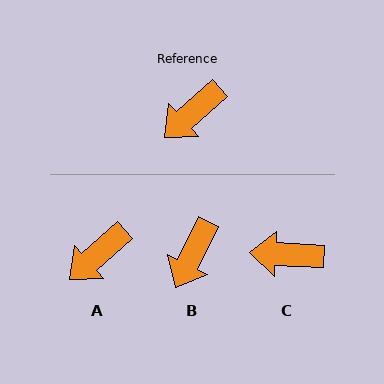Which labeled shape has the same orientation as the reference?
A.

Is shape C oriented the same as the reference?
No, it is off by about 44 degrees.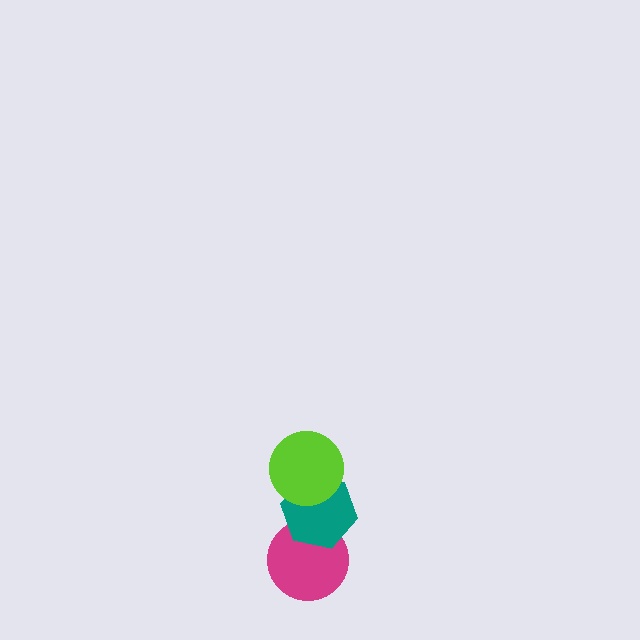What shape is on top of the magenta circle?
The teal hexagon is on top of the magenta circle.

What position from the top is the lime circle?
The lime circle is 1st from the top.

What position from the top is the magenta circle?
The magenta circle is 3rd from the top.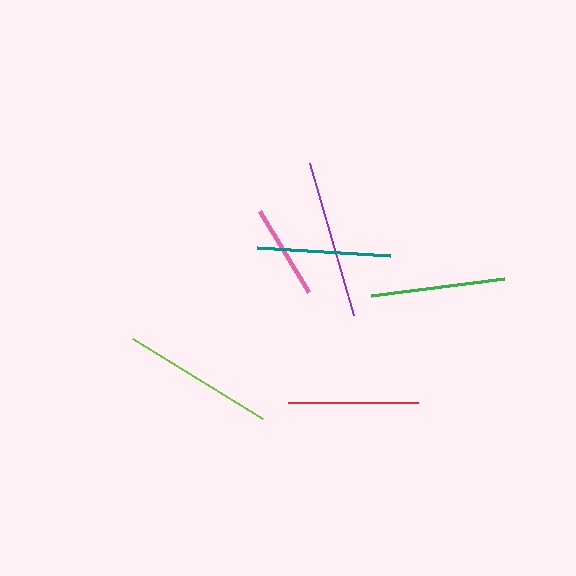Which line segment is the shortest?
The pink line is the shortest at approximately 94 pixels.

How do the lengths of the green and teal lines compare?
The green and teal lines are approximately the same length.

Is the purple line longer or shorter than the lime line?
The purple line is longer than the lime line.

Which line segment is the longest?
The purple line is the longest at approximately 158 pixels.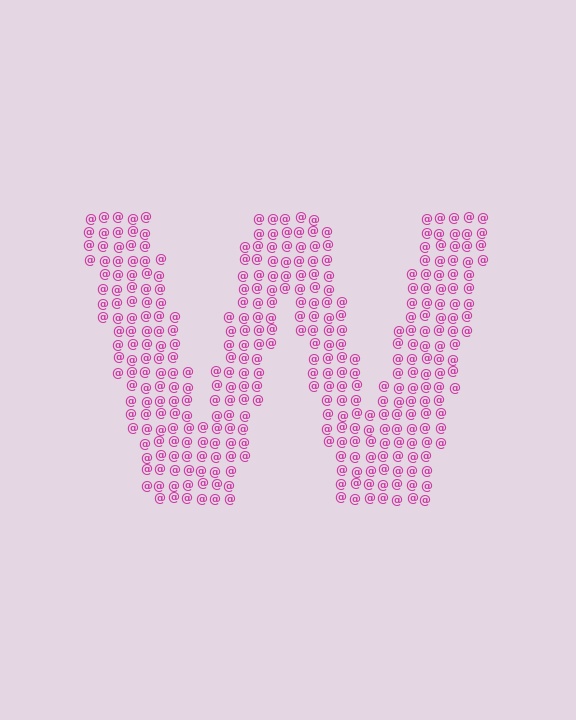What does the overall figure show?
The overall figure shows the letter W.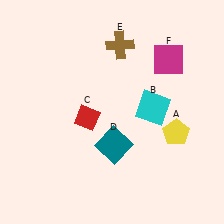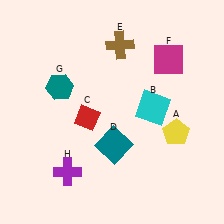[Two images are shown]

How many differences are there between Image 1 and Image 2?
There are 2 differences between the two images.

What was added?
A teal hexagon (G), a purple cross (H) were added in Image 2.